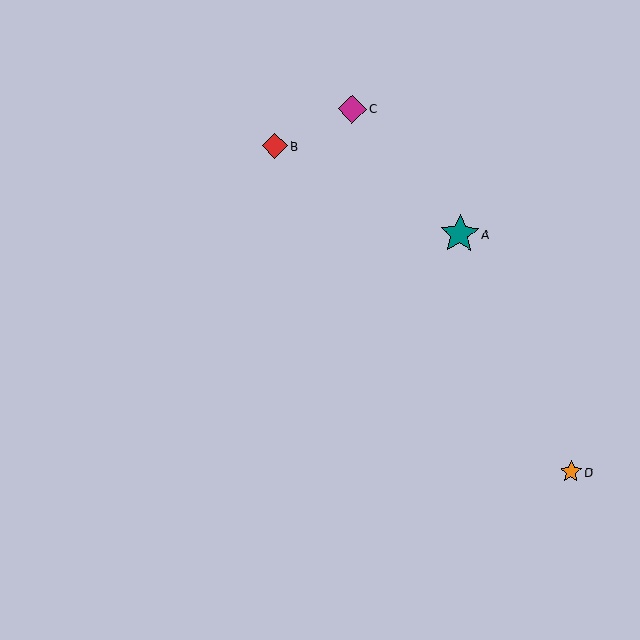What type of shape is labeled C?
Shape C is a magenta diamond.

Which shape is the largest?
The teal star (labeled A) is the largest.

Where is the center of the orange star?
The center of the orange star is at (571, 472).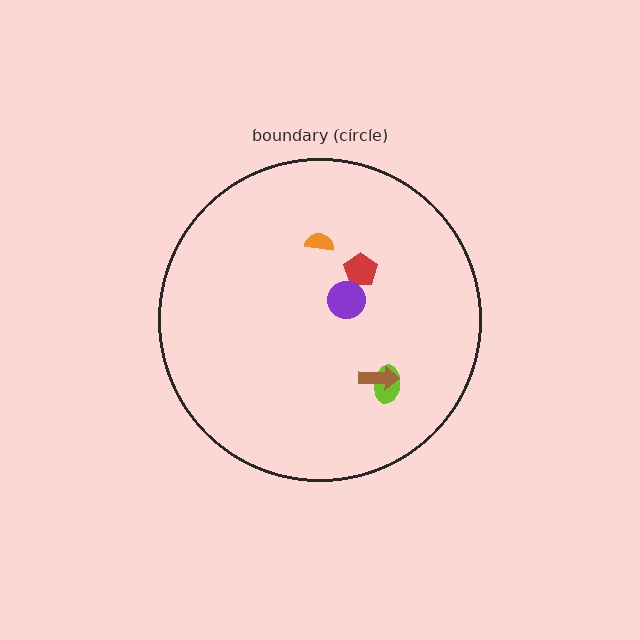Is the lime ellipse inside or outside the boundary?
Inside.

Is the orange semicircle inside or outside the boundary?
Inside.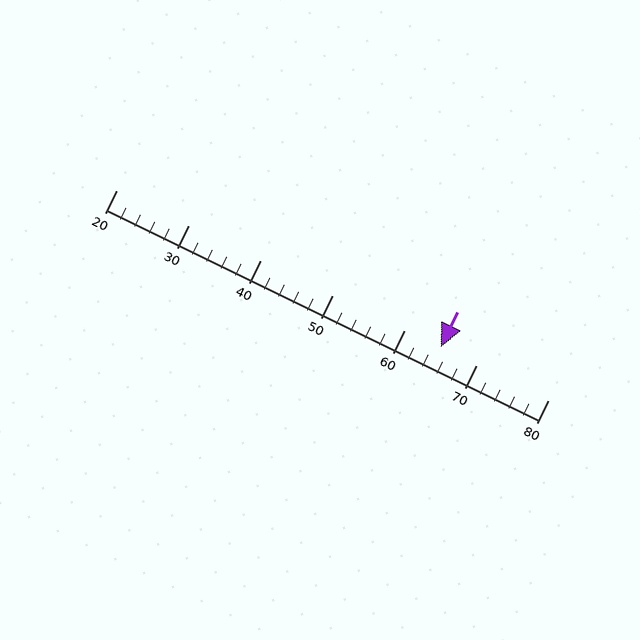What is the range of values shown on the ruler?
The ruler shows values from 20 to 80.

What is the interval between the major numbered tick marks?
The major tick marks are spaced 10 units apart.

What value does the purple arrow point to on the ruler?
The purple arrow points to approximately 65.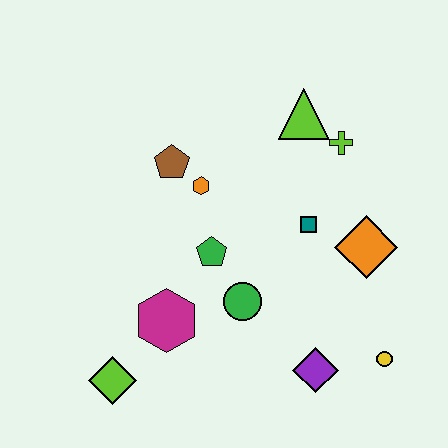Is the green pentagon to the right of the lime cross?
No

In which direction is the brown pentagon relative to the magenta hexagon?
The brown pentagon is above the magenta hexagon.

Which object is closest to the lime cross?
The lime triangle is closest to the lime cross.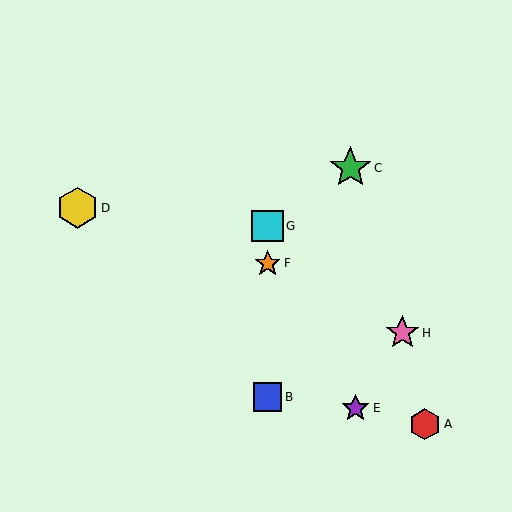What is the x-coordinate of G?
Object G is at x≈268.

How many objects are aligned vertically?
3 objects (B, F, G) are aligned vertically.